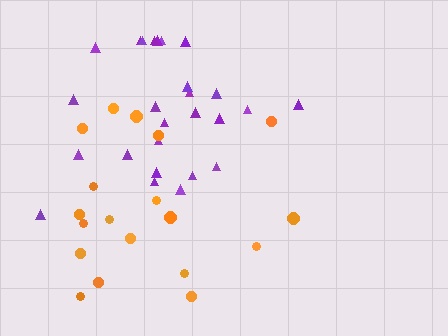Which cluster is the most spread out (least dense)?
Orange.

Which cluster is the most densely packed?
Purple.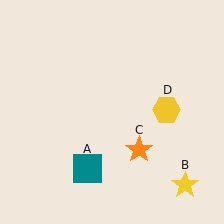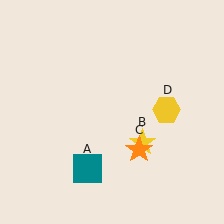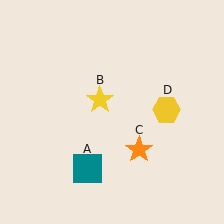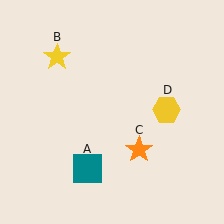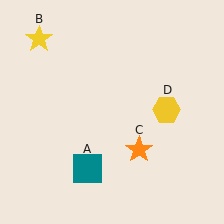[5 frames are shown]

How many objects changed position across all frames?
1 object changed position: yellow star (object B).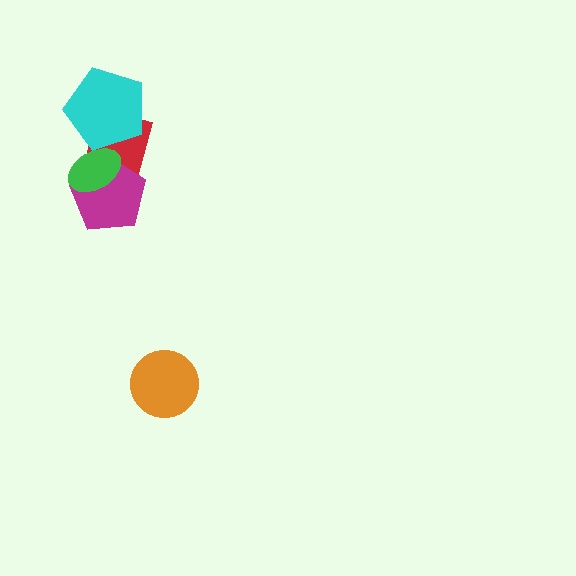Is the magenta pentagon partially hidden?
Yes, it is partially covered by another shape.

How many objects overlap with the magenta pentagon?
2 objects overlap with the magenta pentagon.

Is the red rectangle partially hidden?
Yes, it is partially covered by another shape.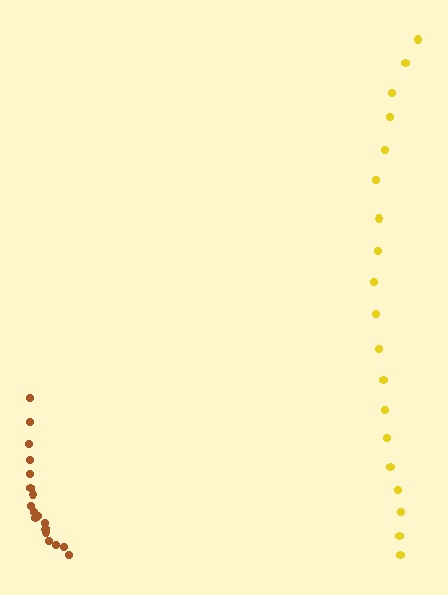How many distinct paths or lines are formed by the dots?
There are 2 distinct paths.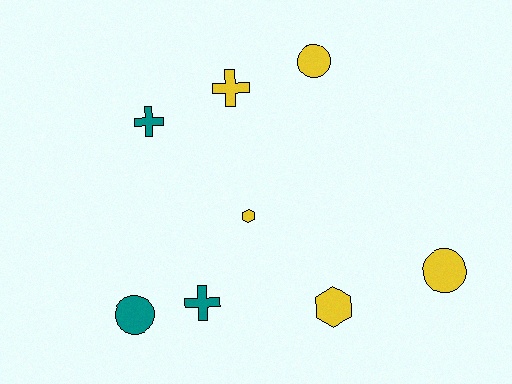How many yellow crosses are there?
There is 1 yellow cross.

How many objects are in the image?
There are 8 objects.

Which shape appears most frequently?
Circle, with 3 objects.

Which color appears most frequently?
Yellow, with 5 objects.